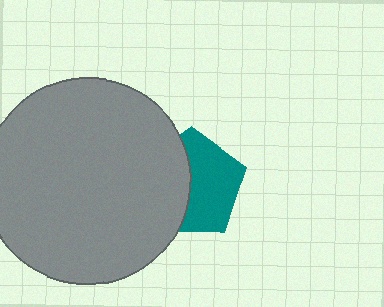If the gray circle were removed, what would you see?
You would see the complete teal pentagon.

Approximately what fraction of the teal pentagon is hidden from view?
Roughly 46% of the teal pentagon is hidden behind the gray circle.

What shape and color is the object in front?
The object in front is a gray circle.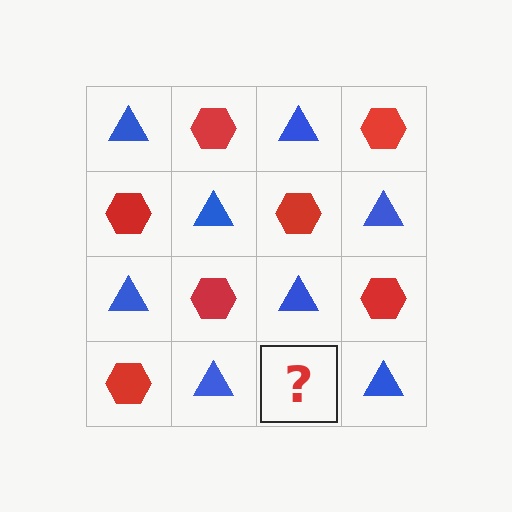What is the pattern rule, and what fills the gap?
The rule is that it alternates blue triangle and red hexagon in a checkerboard pattern. The gap should be filled with a red hexagon.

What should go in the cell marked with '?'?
The missing cell should contain a red hexagon.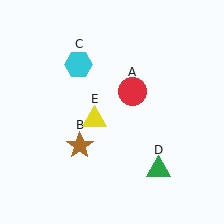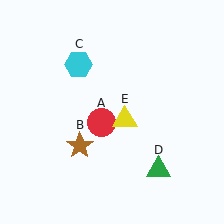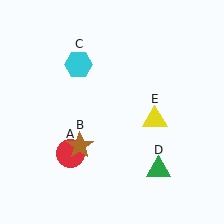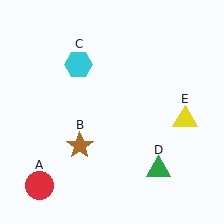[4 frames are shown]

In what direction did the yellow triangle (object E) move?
The yellow triangle (object E) moved right.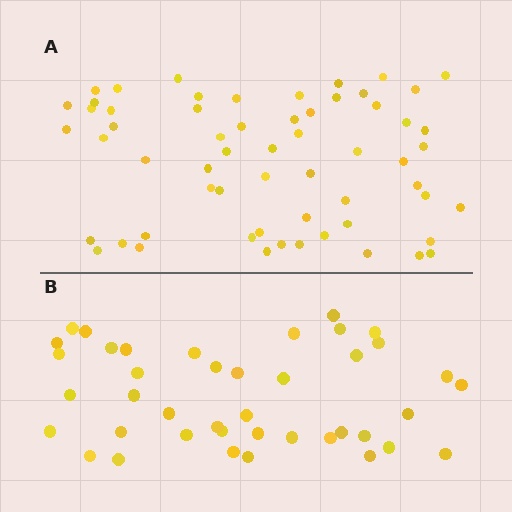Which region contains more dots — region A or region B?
Region A (the top region) has more dots.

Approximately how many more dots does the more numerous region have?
Region A has approximately 20 more dots than region B.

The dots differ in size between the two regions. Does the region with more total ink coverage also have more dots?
No. Region B has more total ink coverage because its dots are larger, but region A actually contains more individual dots. Total area can be misleading — the number of items is what matters here.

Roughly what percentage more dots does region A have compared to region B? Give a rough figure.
About 45% more.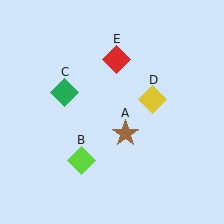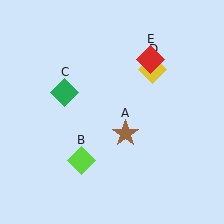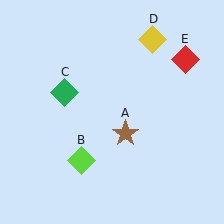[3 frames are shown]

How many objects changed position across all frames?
2 objects changed position: yellow diamond (object D), red diamond (object E).